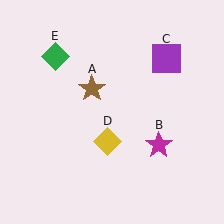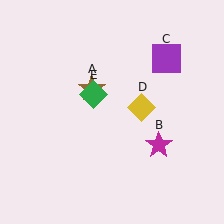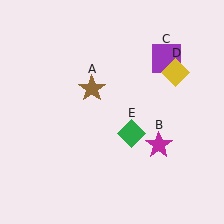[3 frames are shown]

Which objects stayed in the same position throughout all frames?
Brown star (object A) and magenta star (object B) and purple square (object C) remained stationary.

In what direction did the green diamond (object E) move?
The green diamond (object E) moved down and to the right.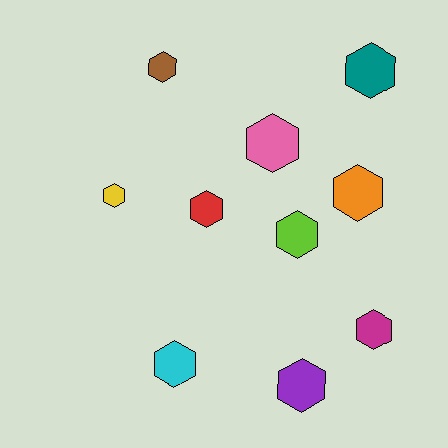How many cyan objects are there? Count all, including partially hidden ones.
There is 1 cyan object.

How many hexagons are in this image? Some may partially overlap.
There are 10 hexagons.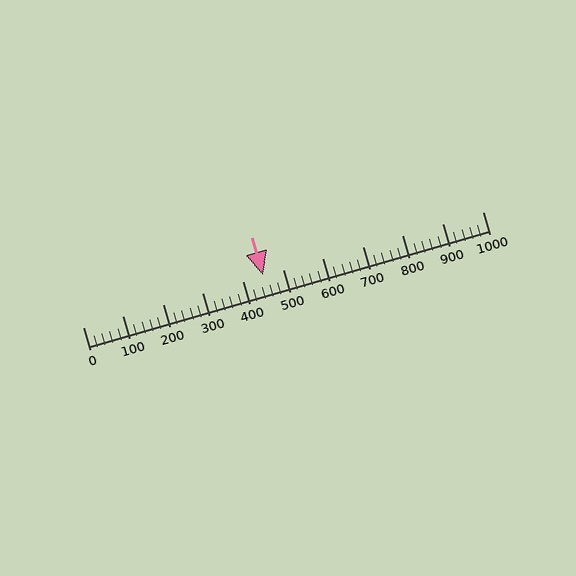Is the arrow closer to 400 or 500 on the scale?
The arrow is closer to 500.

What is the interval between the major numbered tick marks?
The major tick marks are spaced 100 units apart.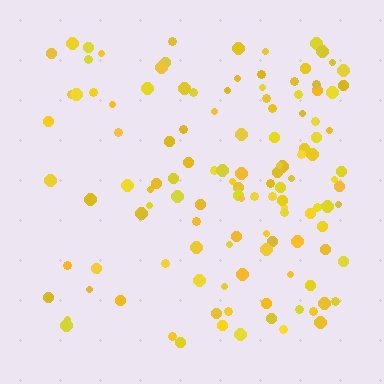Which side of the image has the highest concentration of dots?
The right.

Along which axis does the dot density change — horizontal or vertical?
Horizontal.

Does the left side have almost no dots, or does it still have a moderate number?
Still a moderate number, just noticeably fewer than the right.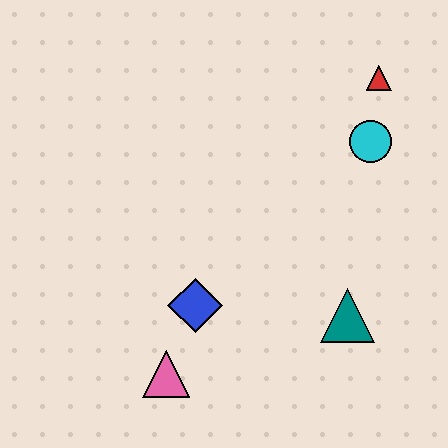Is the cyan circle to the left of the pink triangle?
No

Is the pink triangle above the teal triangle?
No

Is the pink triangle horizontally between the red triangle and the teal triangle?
No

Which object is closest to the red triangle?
The cyan circle is closest to the red triangle.